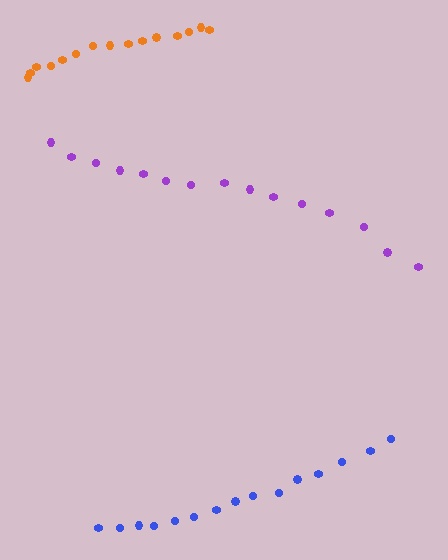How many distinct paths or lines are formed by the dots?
There are 3 distinct paths.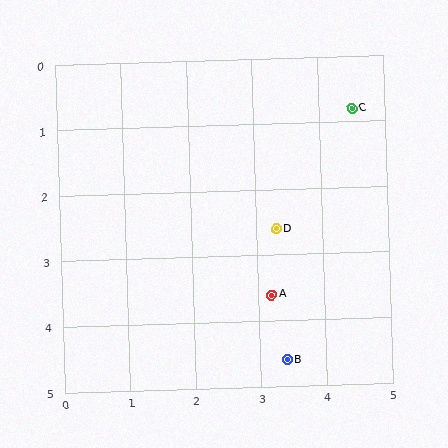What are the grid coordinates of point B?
Point B is at approximately (3.4, 4.6).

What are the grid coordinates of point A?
Point A is at approximately (3.2, 3.6).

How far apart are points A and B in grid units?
Points A and B are about 1.0 grid units apart.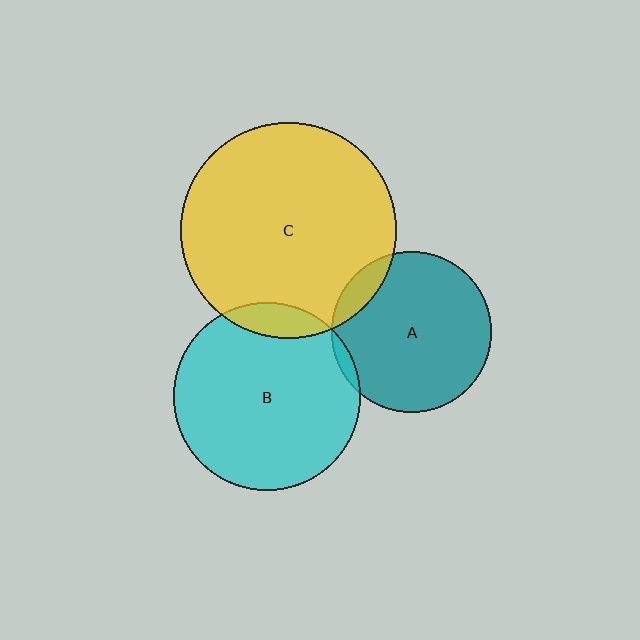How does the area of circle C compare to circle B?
Approximately 1.3 times.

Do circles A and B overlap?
Yes.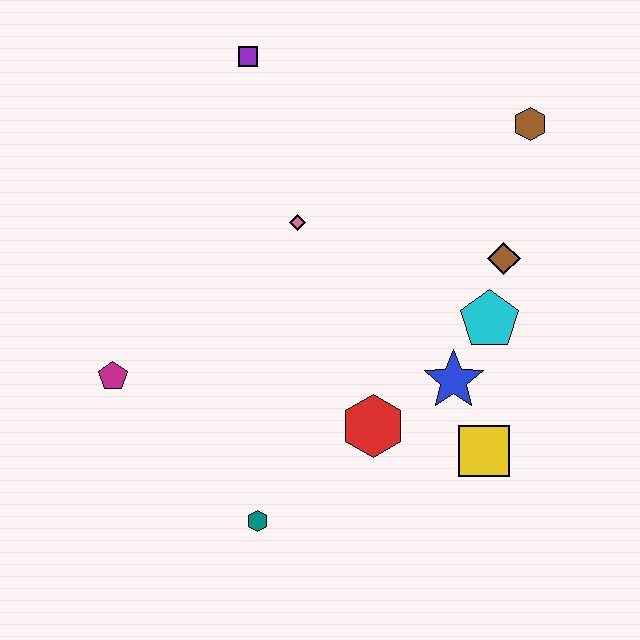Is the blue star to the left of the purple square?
No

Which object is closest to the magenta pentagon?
The teal hexagon is closest to the magenta pentagon.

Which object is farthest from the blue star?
The purple square is farthest from the blue star.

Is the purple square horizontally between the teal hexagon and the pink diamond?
No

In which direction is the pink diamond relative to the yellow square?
The pink diamond is above the yellow square.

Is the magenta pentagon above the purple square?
No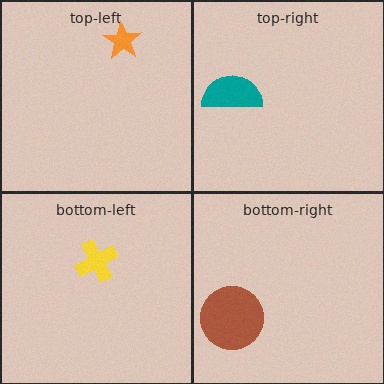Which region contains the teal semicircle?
The top-right region.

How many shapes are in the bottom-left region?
1.